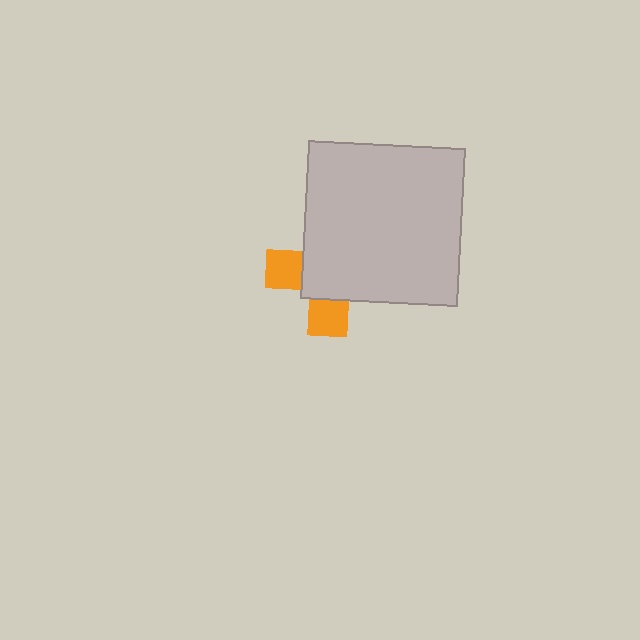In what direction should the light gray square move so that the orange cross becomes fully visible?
The light gray square should move toward the upper-right. That is the shortest direction to clear the overlap and leave the orange cross fully visible.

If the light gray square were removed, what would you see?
You would see the complete orange cross.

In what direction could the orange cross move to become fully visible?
The orange cross could move toward the lower-left. That would shift it out from behind the light gray square entirely.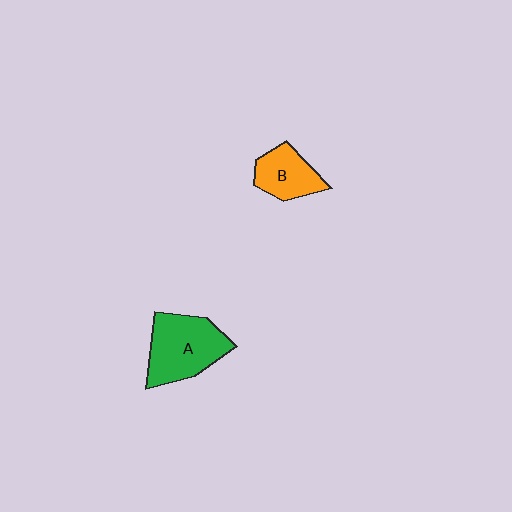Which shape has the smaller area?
Shape B (orange).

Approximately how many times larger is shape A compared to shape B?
Approximately 1.6 times.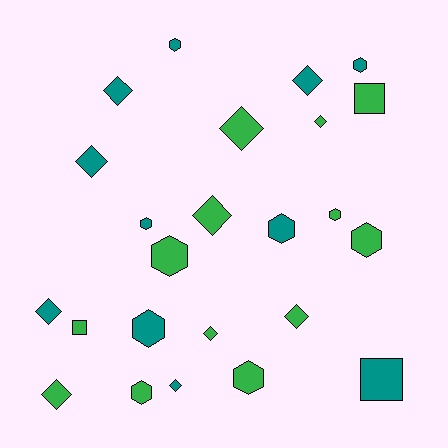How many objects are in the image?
There are 24 objects.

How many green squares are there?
There are 2 green squares.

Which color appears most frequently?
Green, with 13 objects.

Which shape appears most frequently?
Diamond, with 11 objects.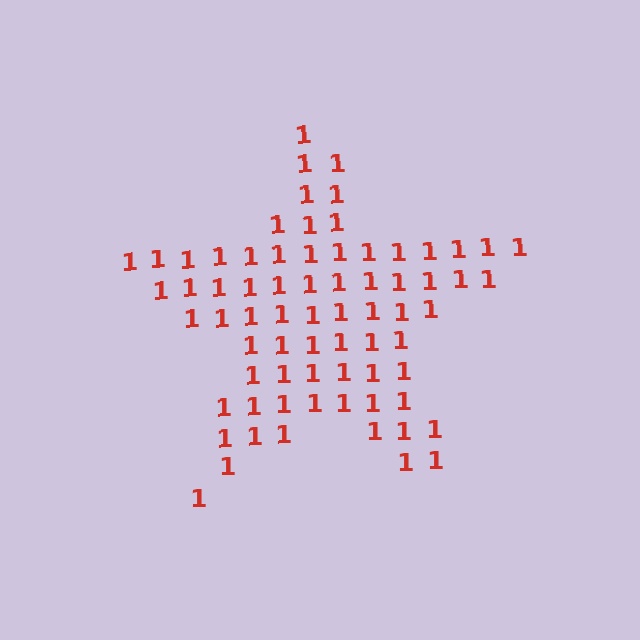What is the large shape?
The large shape is a star.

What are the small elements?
The small elements are digit 1's.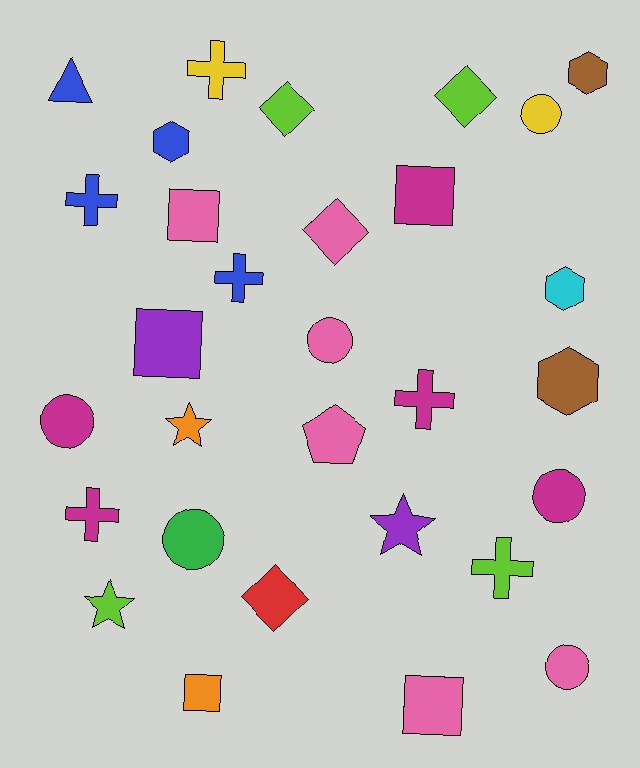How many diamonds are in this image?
There are 4 diamonds.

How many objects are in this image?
There are 30 objects.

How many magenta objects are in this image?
There are 5 magenta objects.